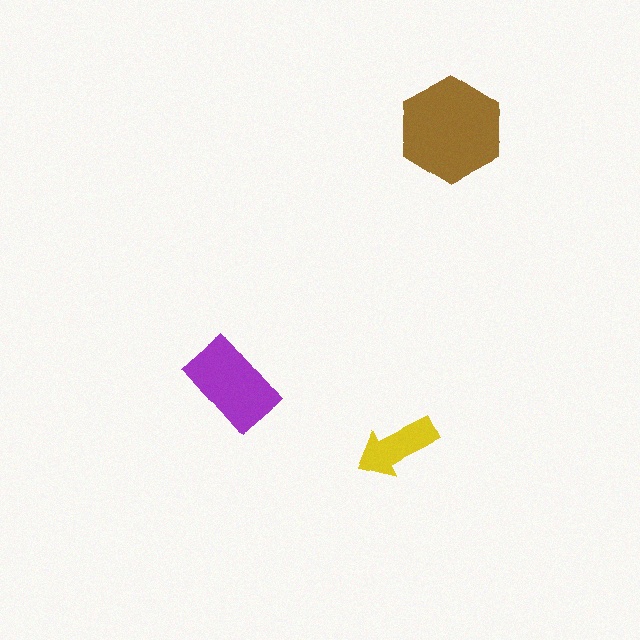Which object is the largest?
The brown hexagon.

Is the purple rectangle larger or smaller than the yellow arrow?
Larger.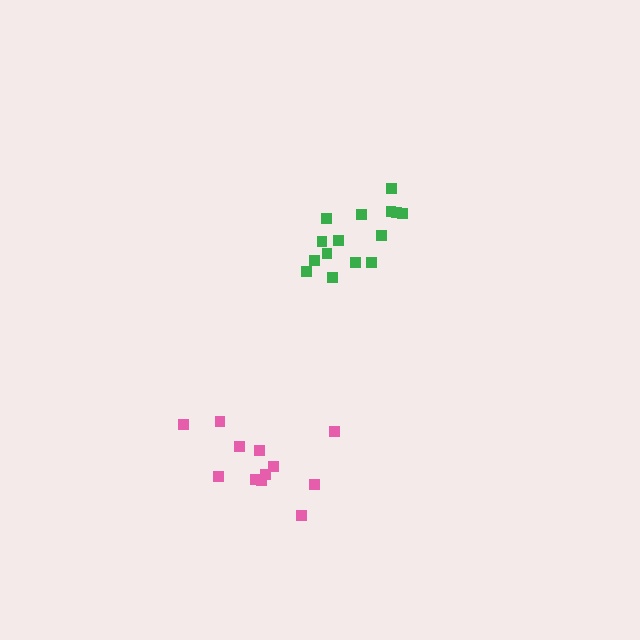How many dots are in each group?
Group 1: 12 dots, Group 2: 15 dots (27 total).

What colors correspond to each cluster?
The clusters are colored: pink, green.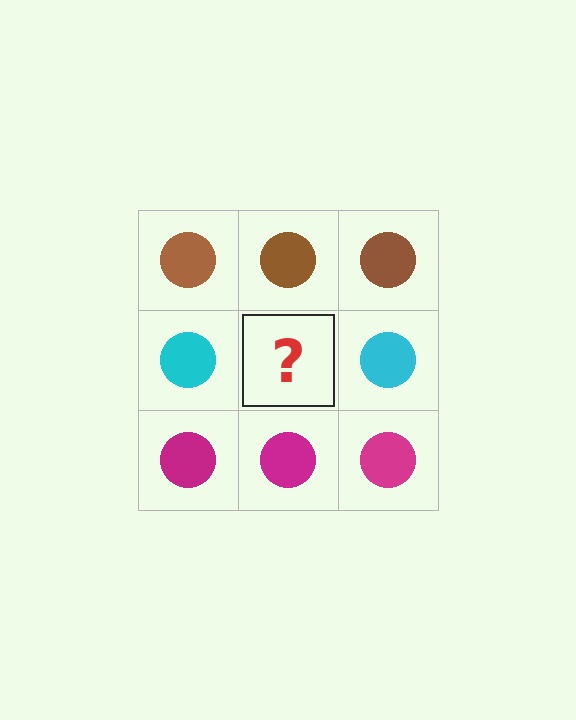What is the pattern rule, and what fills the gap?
The rule is that each row has a consistent color. The gap should be filled with a cyan circle.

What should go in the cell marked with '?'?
The missing cell should contain a cyan circle.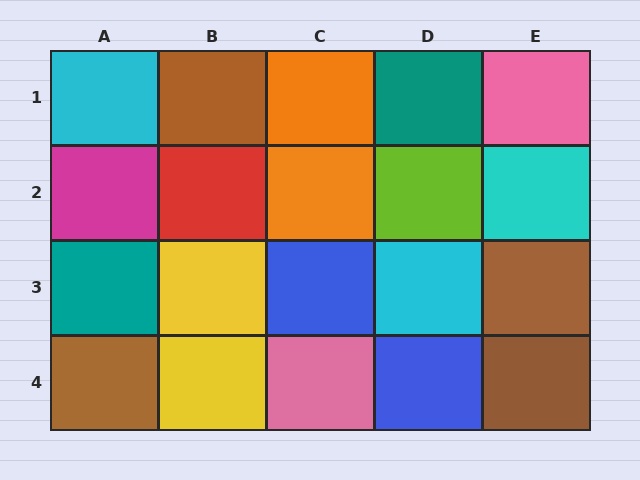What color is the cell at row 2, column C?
Orange.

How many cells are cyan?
3 cells are cyan.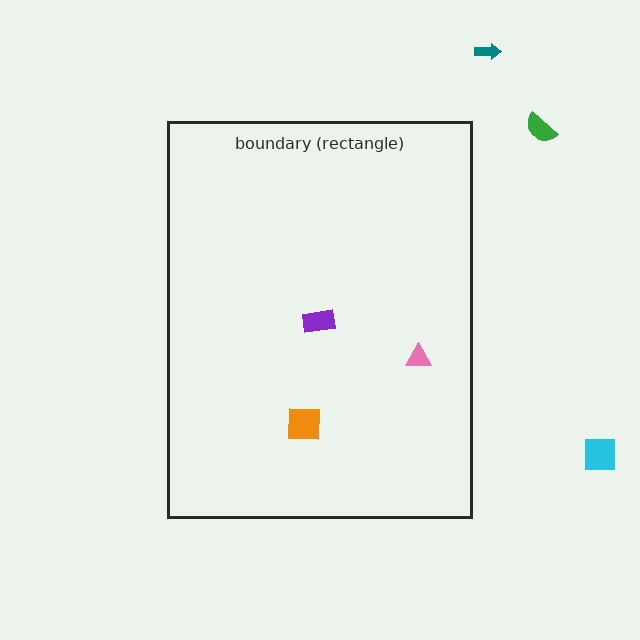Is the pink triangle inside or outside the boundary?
Inside.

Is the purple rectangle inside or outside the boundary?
Inside.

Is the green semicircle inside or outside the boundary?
Outside.